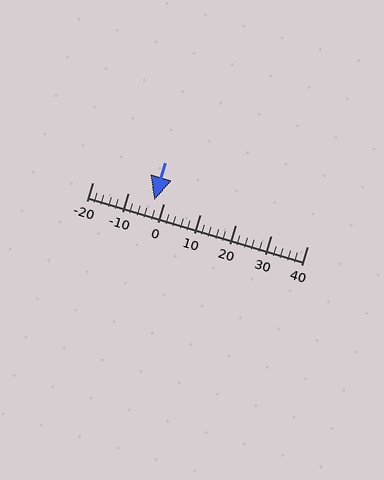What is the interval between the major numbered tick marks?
The major tick marks are spaced 10 units apart.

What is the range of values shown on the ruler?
The ruler shows values from -20 to 40.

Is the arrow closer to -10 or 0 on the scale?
The arrow is closer to 0.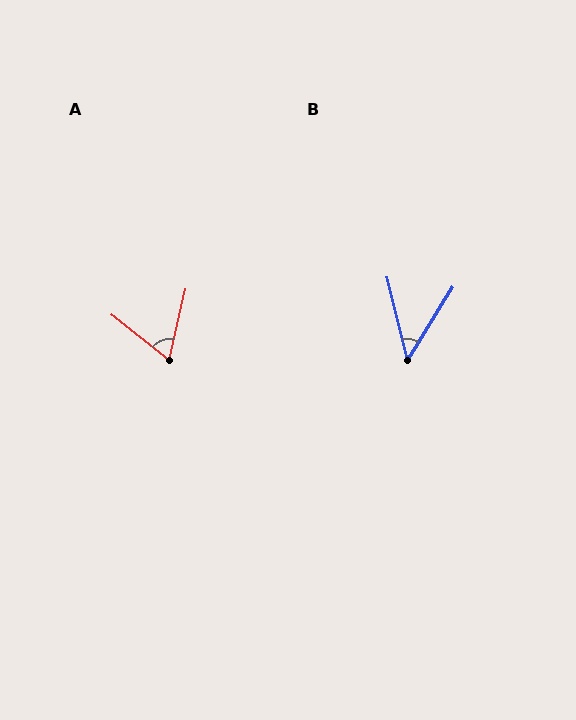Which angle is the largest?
A, at approximately 64 degrees.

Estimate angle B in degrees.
Approximately 45 degrees.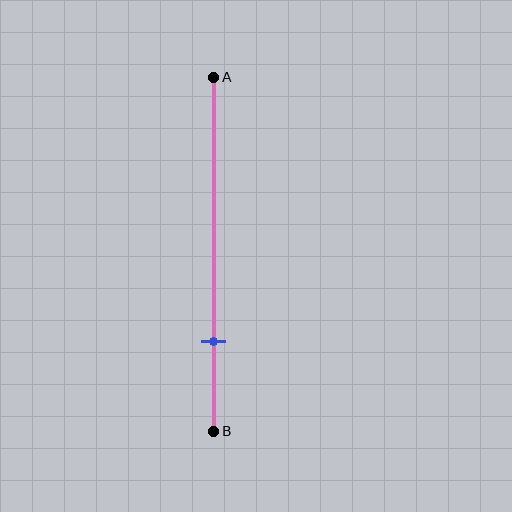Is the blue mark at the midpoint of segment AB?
No, the mark is at about 75% from A, not at the 50% midpoint.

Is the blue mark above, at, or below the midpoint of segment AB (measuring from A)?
The blue mark is below the midpoint of segment AB.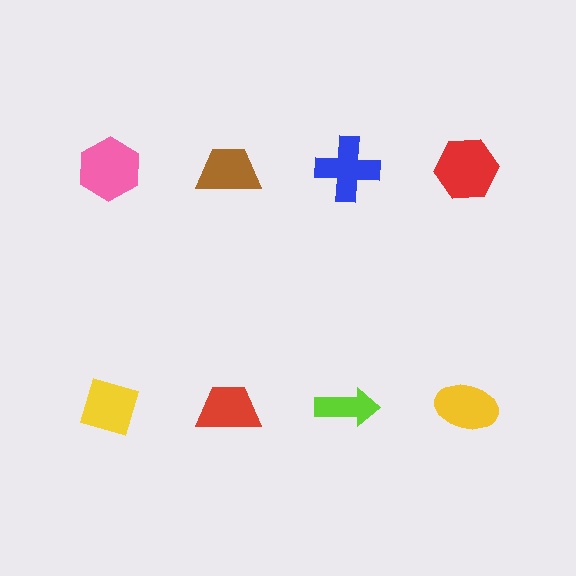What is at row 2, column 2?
A red trapezoid.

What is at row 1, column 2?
A brown trapezoid.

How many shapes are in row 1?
4 shapes.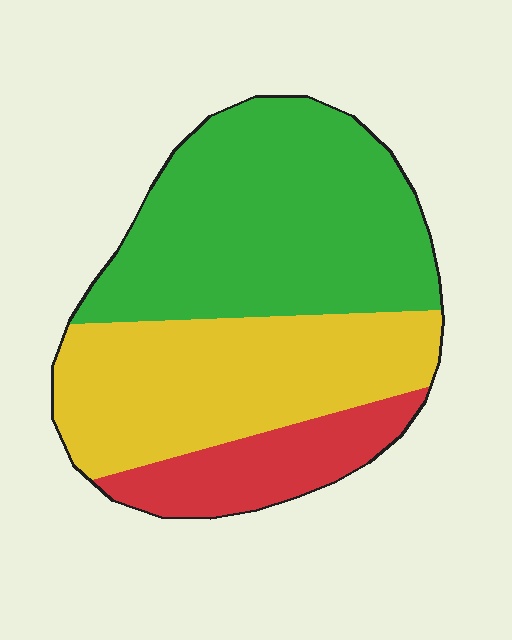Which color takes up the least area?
Red, at roughly 15%.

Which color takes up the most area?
Green, at roughly 50%.